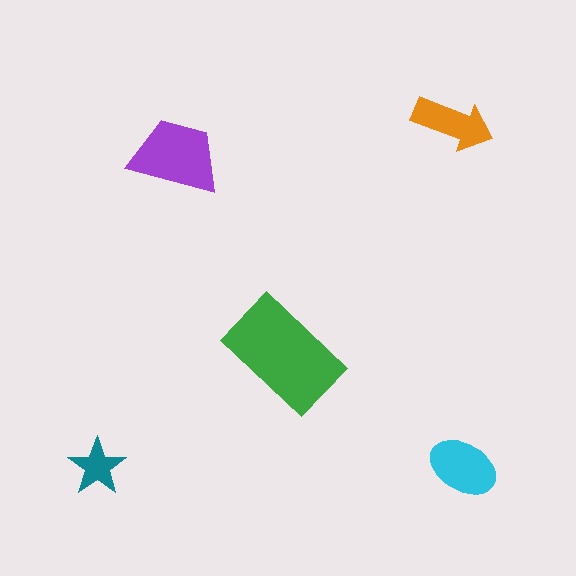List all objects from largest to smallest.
The green rectangle, the purple trapezoid, the cyan ellipse, the orange arrow, the teal star.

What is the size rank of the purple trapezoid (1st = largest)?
2nd.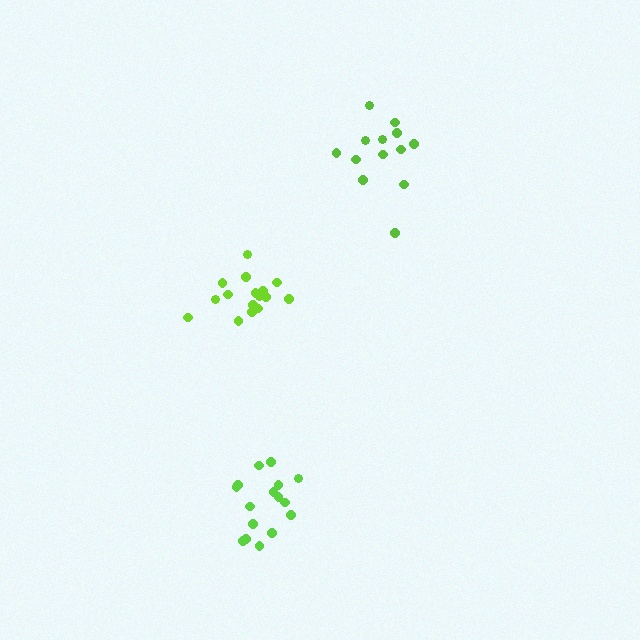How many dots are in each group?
Group 1: 13 dots, Group 2: 16 dots, Group 3: 16 dots (45 total).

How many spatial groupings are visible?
There are 3 spatial groupings.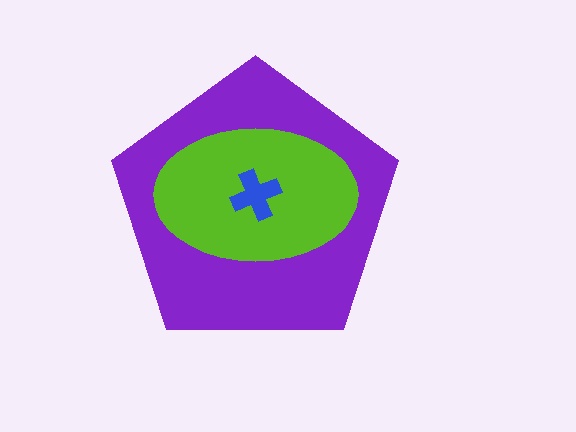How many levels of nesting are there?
3.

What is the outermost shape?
The purple pentagon.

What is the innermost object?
The blue cross.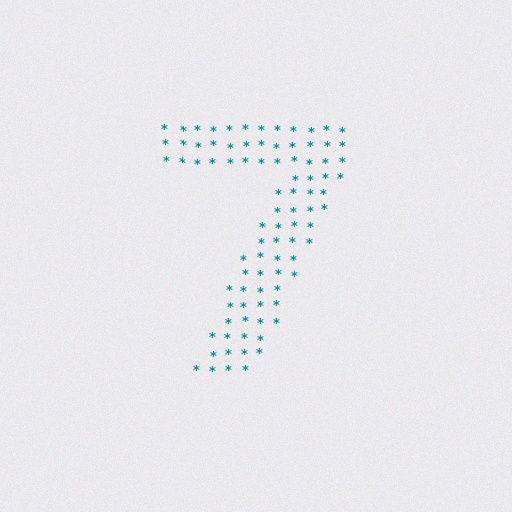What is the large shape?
The large shape is the digit 7.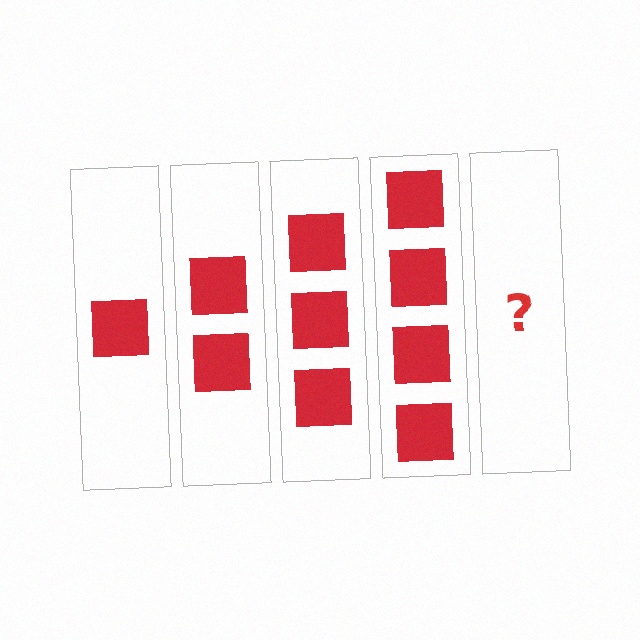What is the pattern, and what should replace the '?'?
The pattern is that each step adds one more square. The '?' should be 5 squares.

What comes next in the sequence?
The next element should be 5 squares.